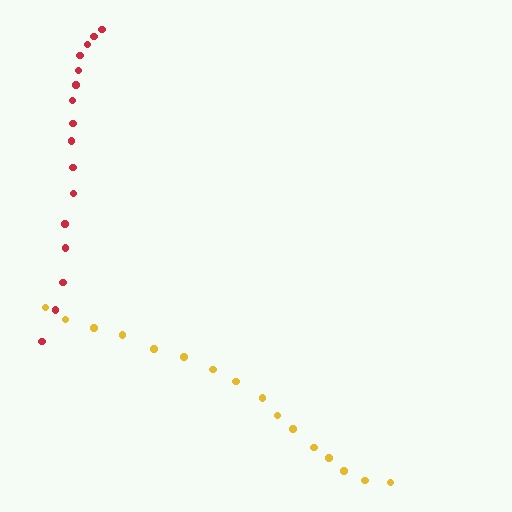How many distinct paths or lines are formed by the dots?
There are 2 distinct paths.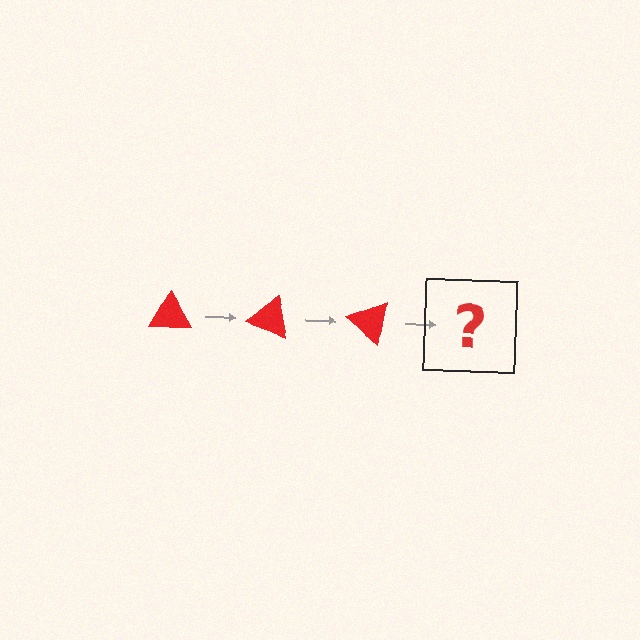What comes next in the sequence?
The next element should be a red triangle rotated 60 degrees.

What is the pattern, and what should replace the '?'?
The pattern is that the triangle rotates 20 degrees each step. The '?' should be a red triangle rotated 60 degrees.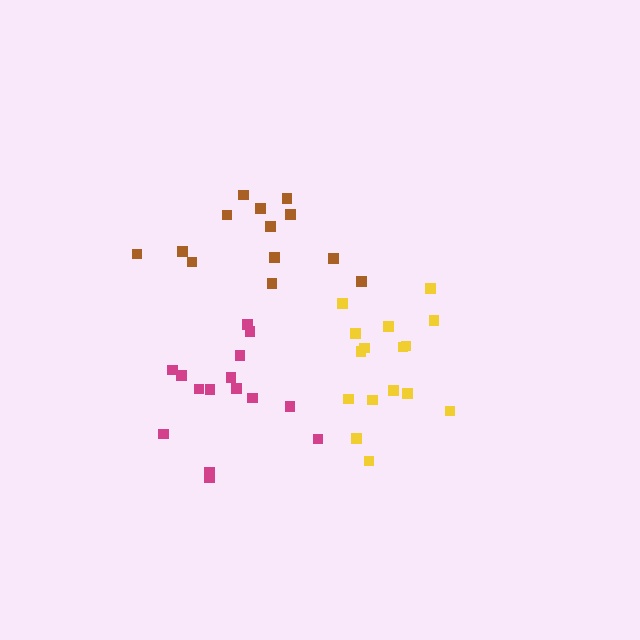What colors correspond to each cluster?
The clusters are colored: brown, yellow, magenta.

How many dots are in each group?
Group 1: 13 dots, Group 2: 16 dots, Group 3: 15 dots (44 total).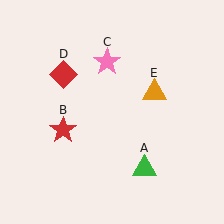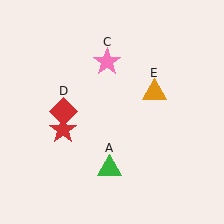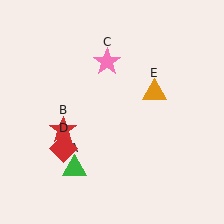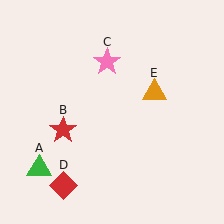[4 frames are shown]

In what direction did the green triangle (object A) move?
The green triangle (object A) moved left.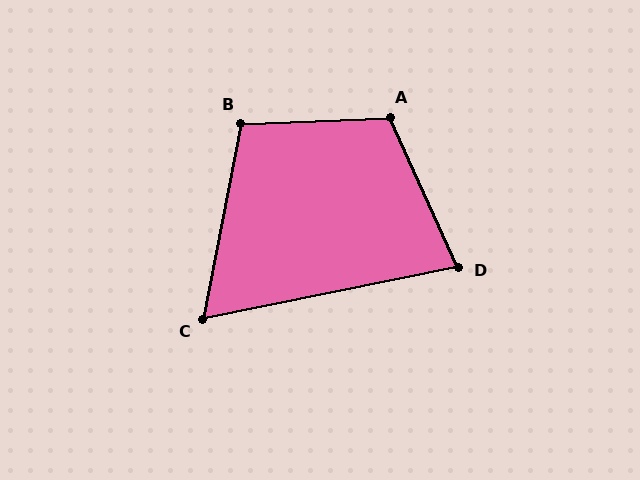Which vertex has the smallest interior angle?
C, at approximately 68 degrees.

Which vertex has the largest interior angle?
A, at approximately 112 degrees.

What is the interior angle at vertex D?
Approximately 77 degrees (acute).